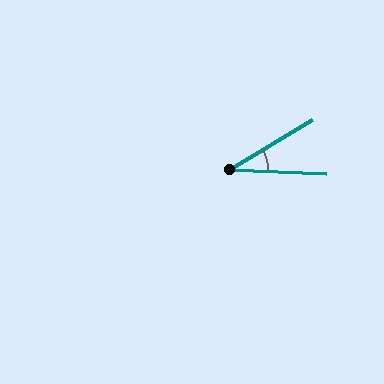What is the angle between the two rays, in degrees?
Approximately 33 degrees.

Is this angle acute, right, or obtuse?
It is acute.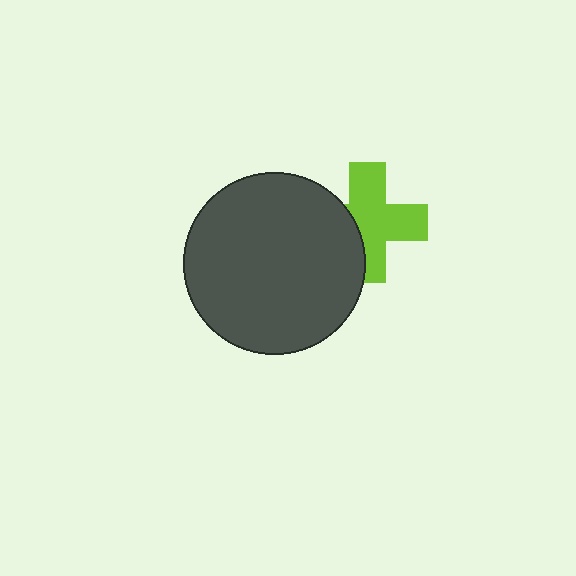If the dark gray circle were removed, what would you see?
You would see the complete lime cross.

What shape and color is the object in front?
The object in front is a dark gray circle.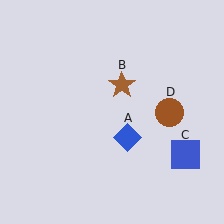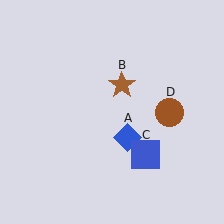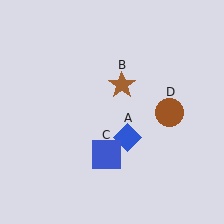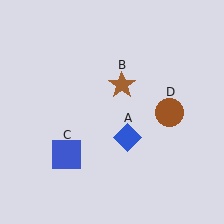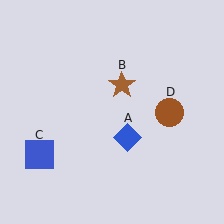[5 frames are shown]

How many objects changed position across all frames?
1 object changed position: blue square (object C).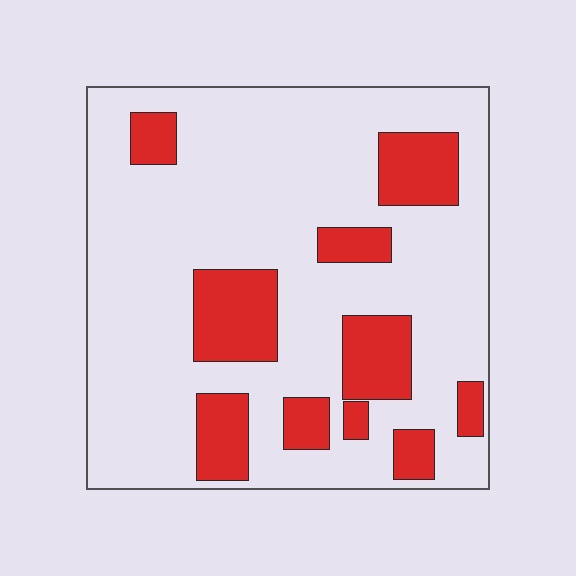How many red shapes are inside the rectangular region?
10.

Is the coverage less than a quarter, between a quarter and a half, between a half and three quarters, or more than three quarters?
Less than a quarter.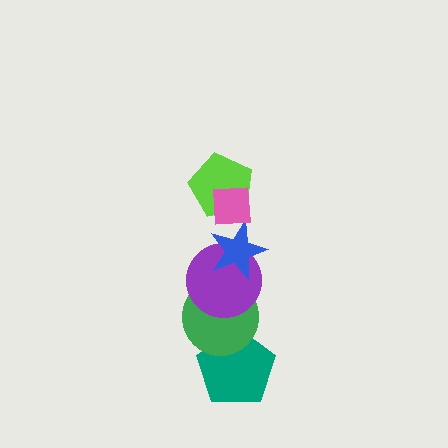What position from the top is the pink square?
The pink square is 1st from the top.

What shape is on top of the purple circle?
The blue star is on top of the purple circle.